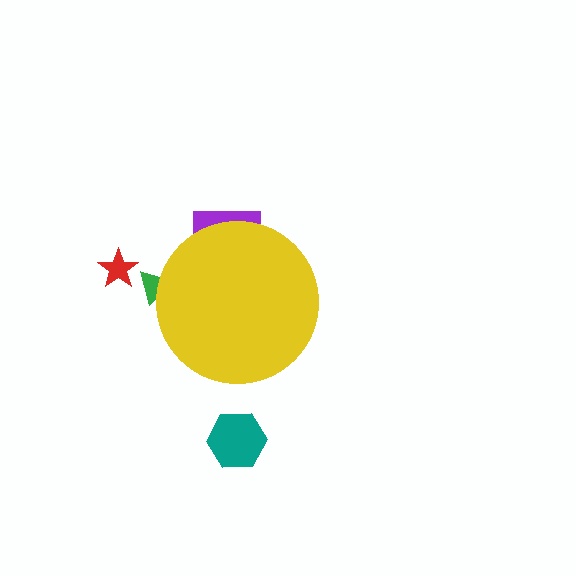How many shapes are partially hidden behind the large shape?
2 shapes are partially hidden.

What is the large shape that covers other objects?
A yellow circle.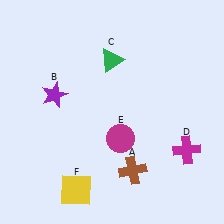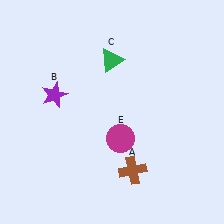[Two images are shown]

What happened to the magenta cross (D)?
The magenta cross (D) was removed in Image 2. It was in the bottom-right area of Image 1.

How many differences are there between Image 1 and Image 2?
There are 2 differences between the two images.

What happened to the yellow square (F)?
The yellow square (F) was removed in Image 2. It was in the bottom-left area of Image 1.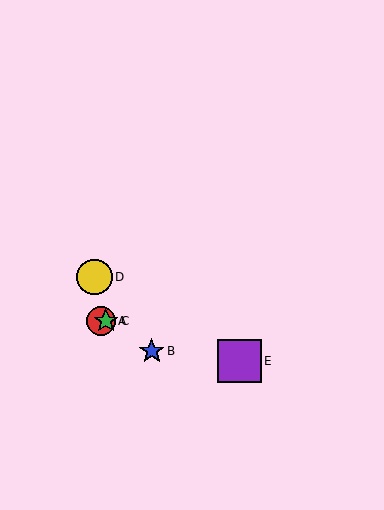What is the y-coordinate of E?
Object E is at y≈361.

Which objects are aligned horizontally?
Objects A, C are aligned horizontally.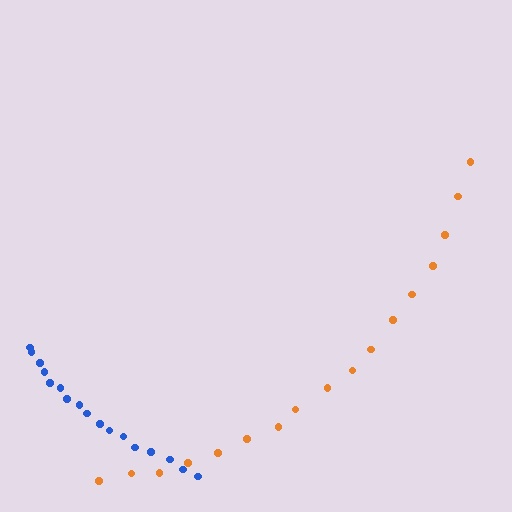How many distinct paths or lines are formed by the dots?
There are 2 distinct paths.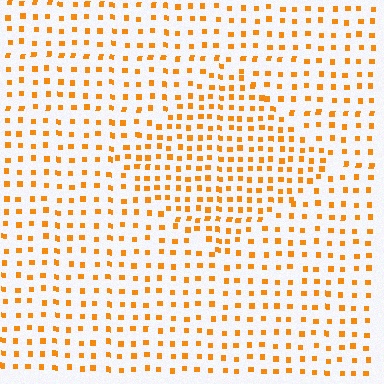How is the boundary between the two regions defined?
The boundary is defined by a change in element density (approximately 1.6x ratio). All elements are the same color, size, and shape.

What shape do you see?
I see a diamond.